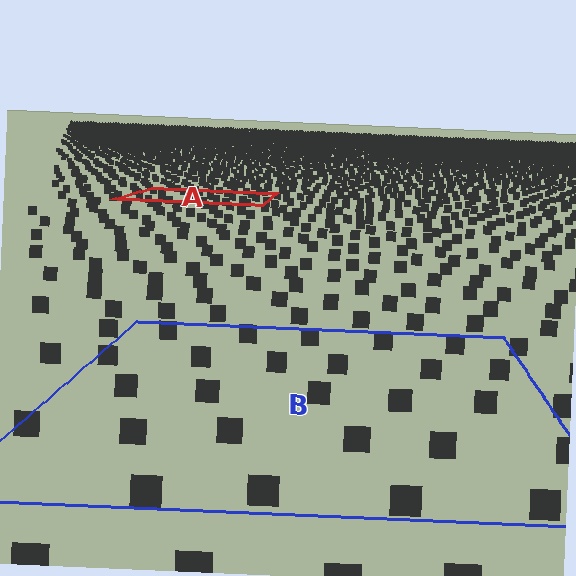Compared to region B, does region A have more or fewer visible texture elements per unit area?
Region A has more texture elements per unit area — they are packed more densely because it is farther away.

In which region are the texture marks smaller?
The texture marks are smaller in region A, because it is farther away.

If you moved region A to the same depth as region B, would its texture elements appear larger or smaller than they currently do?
They would appear larger. At a closer depth, the same texture elements are projected at a bigger on-screen size.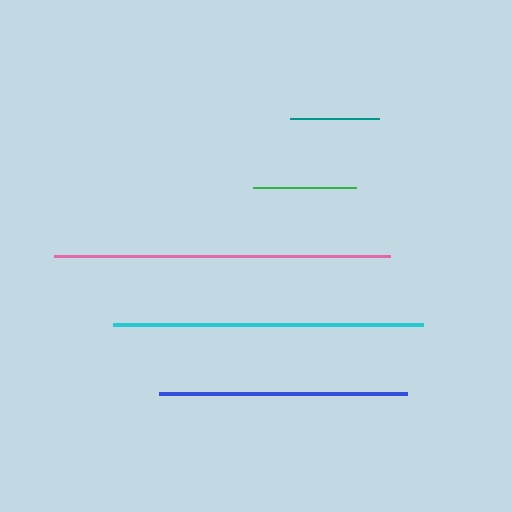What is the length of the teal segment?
The teal segment is approximately 89 pixels long.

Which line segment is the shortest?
The teal line is the shortest at approximately 89 pixels.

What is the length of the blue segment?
The blue segment is approximately 249 pixels long.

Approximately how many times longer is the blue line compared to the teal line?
The blue line is approximately 2.8 times the length of the teal line.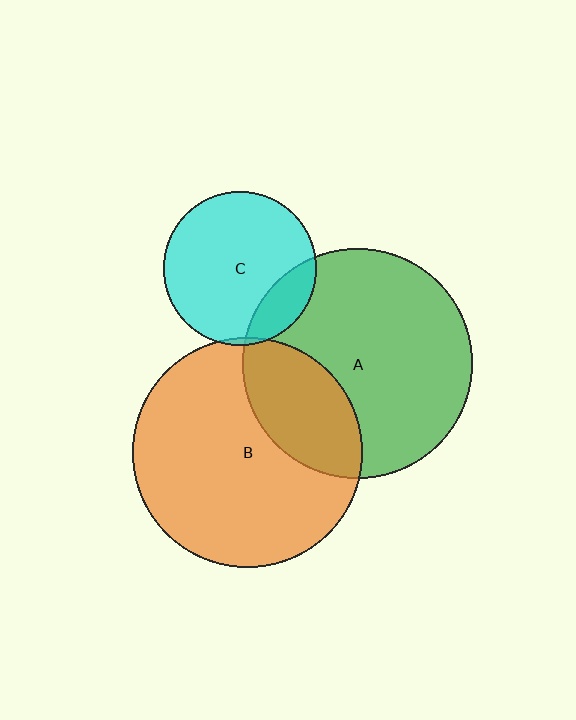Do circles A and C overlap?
Yes.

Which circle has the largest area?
Circle A (green).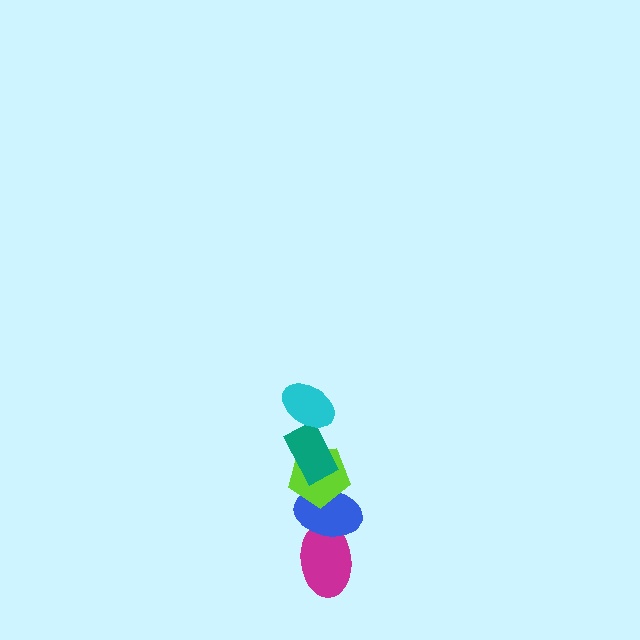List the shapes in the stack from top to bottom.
From top to bottom: the cyan ellipse, the teal rectangle, the lime pentagon, the blue ellipse, the magenta ellipse.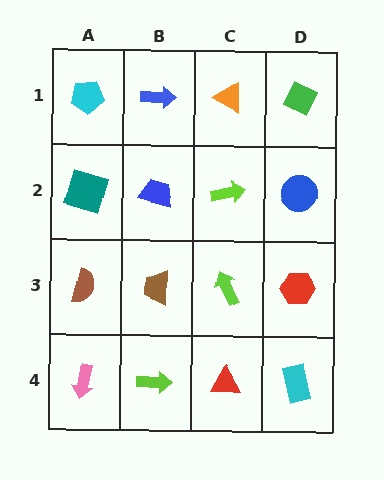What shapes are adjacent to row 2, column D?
A green diamond (row 1, column D), a red hexagon (row 3, column D), a lime arrow (row 2, column C).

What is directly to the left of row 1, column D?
An orange triangle.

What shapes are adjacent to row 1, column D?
A blue circle (row 2, column D), an orange triangle (row 1, column C).